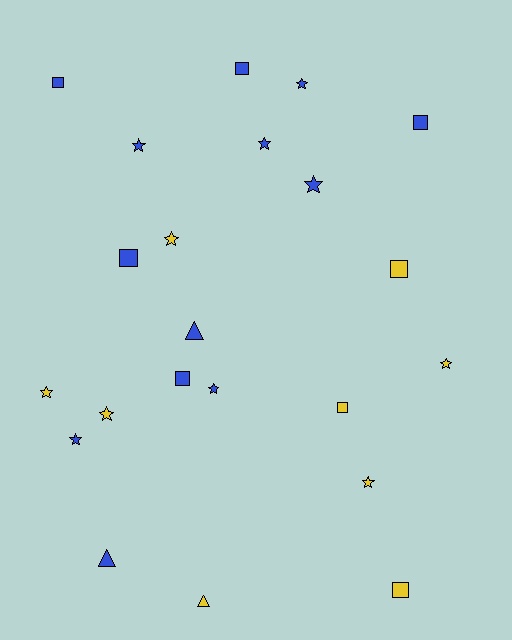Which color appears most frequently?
Blue, with 13 objects.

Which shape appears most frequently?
Star, with 11 objects.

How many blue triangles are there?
There are 2 blue triangles.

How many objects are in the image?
There are 22 objects.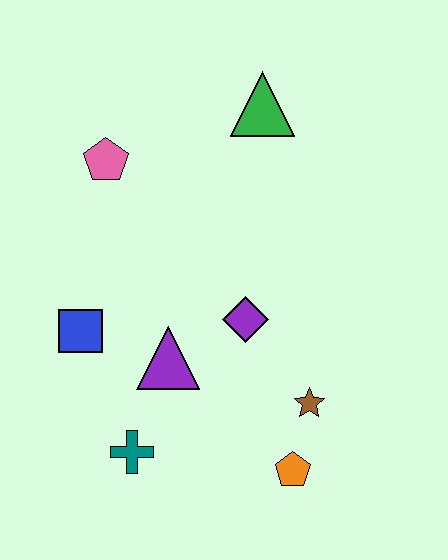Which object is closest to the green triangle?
The pink pentagon is closest to the green triangle.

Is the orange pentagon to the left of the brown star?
Yes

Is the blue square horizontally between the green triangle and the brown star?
No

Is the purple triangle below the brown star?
No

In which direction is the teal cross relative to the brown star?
The teal cross is to the left of the brown star.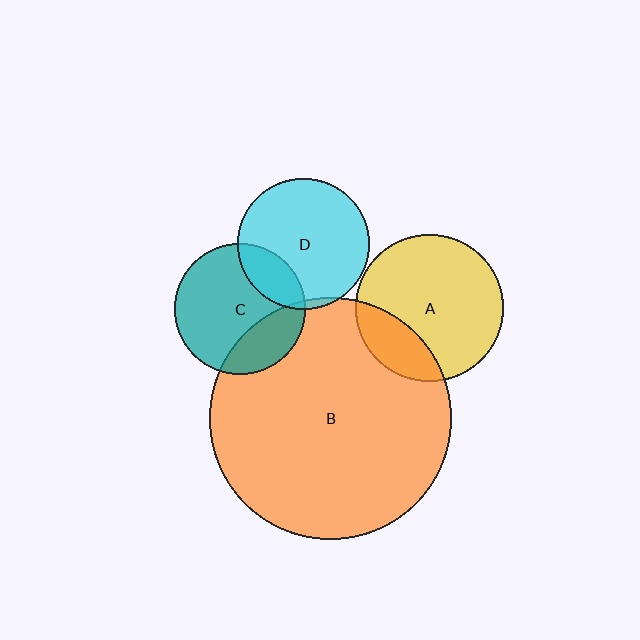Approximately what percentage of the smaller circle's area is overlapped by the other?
Approximately 20%.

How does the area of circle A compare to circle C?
Approximately 1.3 times.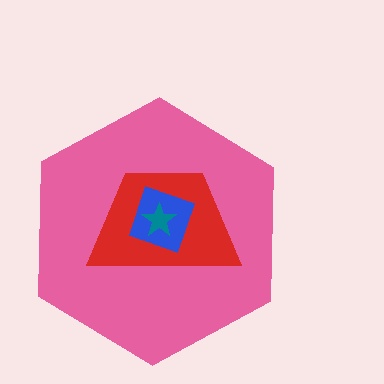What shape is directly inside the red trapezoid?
The blue diamond.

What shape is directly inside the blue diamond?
The teal star.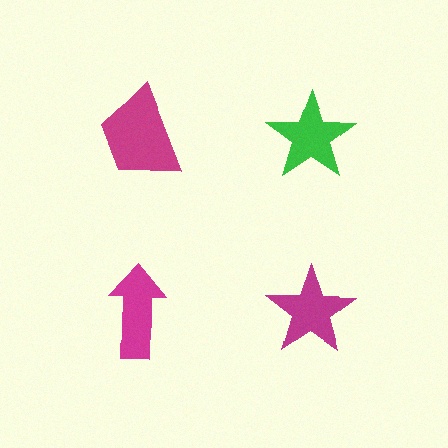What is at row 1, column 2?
A green star.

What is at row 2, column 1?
A magenta arrow.